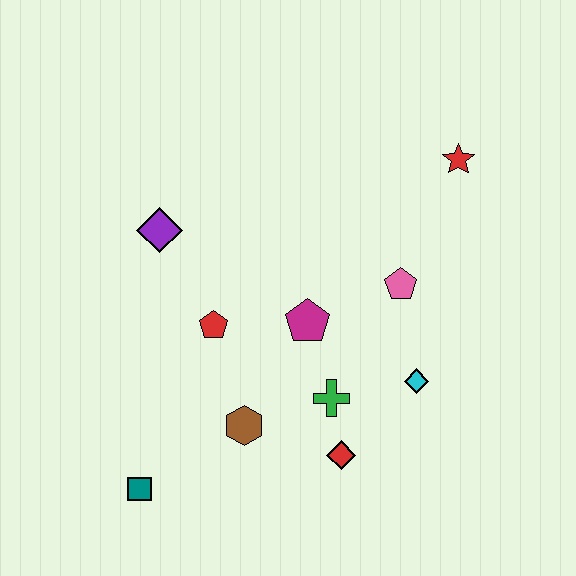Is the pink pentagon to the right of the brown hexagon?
Yes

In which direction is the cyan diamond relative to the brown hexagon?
The cyan diamond is to the right of the brown hexagon.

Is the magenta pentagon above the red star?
No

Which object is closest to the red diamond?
The green cross is closest to the red diamond.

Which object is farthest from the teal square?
The red star is farthest from the teal square.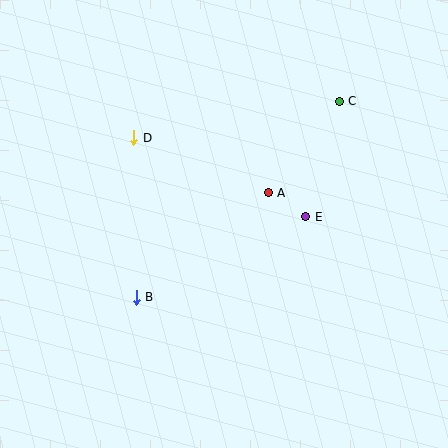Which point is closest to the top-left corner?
Point D is closest to the top-left corner.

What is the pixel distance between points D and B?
The distance between D and B is 159 pixels.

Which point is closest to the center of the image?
Point A at (268, 193) is closest to the center.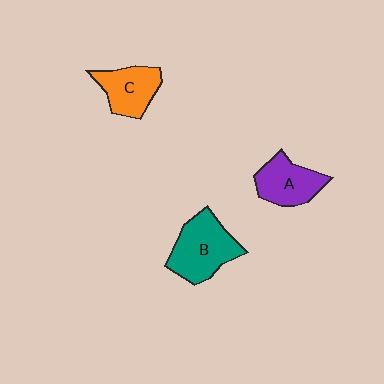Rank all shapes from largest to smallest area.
From largest to smallest: B (teal), A (purple), C (orange).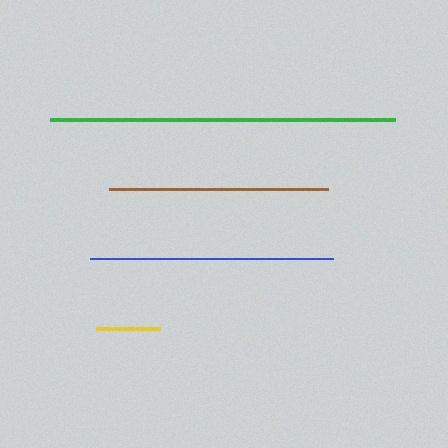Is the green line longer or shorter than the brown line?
The green line is longer than the brown line.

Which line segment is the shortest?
The yellow line is the shortest at approximately 64 pixels.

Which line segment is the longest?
The green line is the longest at approximately 345 pixels.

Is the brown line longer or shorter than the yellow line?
The brown line is longer than the yellow line.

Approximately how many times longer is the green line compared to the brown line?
The green line is approximately 1.6 times the length of the brown line.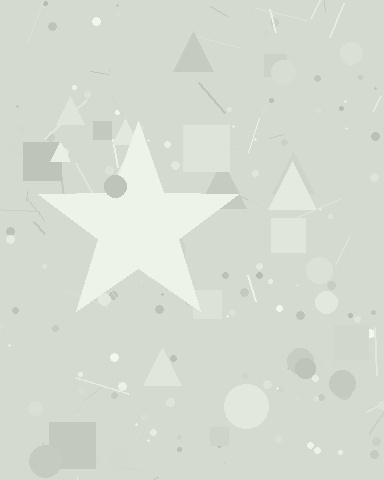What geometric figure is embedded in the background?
A star is embedded in the background.